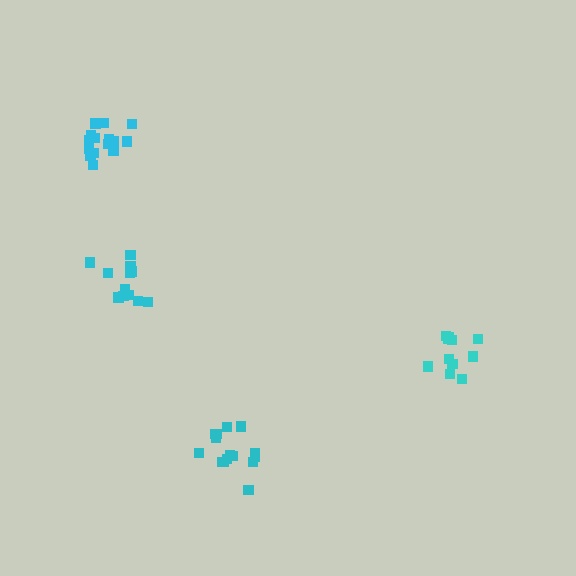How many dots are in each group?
Group 1: 12 dots, Group 2: 15 dots, Group 3: 15 dots, Group 4: 11 dots (53 total).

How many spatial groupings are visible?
There are 4 spatial groupings.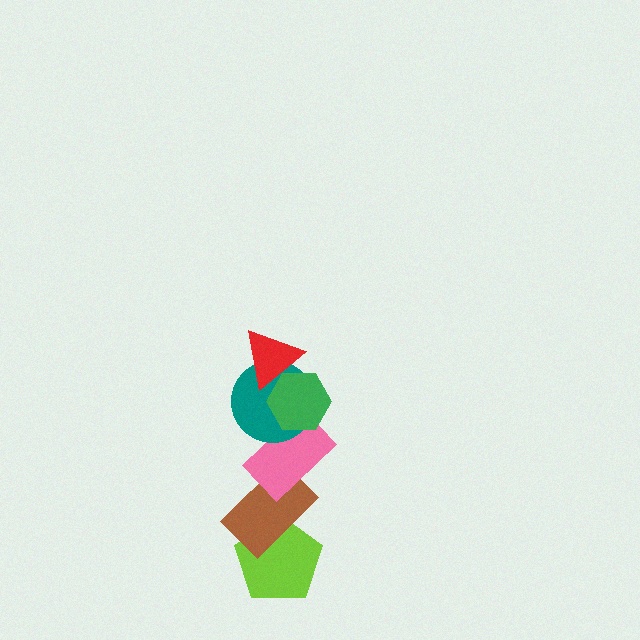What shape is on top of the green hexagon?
The red triangle is on top of the green hexagon.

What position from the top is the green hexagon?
The green hexagon is 2nd from the top.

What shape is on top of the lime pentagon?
The brown rectangle is on top of the lime pentagon.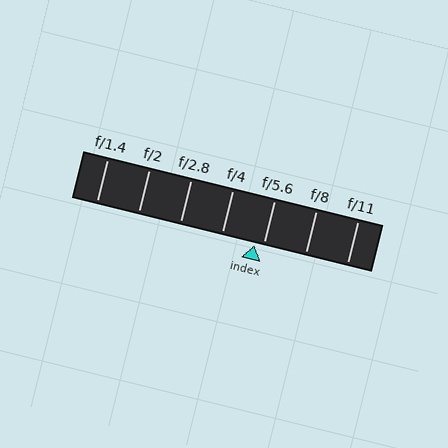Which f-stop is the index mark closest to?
The index mark is closest to f/5.6.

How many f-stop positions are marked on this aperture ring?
There are 7 f-stop positions marked.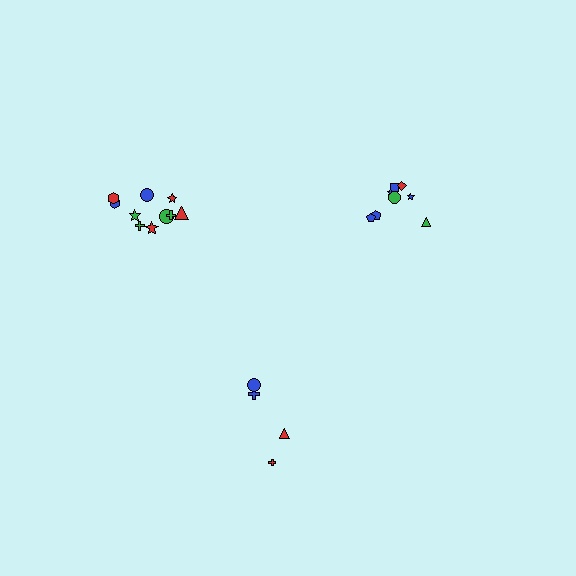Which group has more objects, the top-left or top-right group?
The top-left group.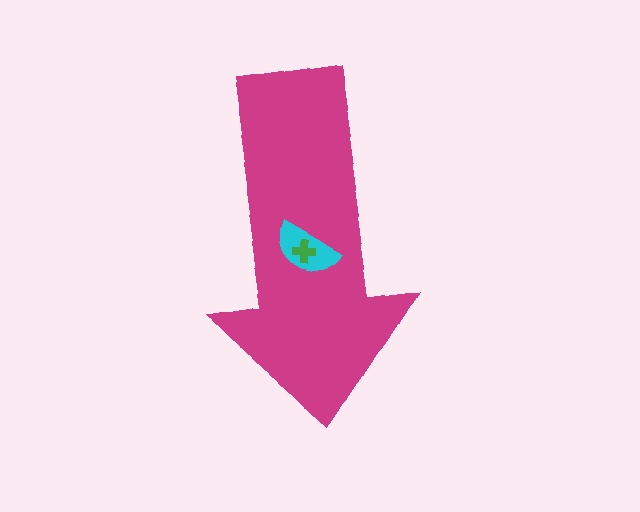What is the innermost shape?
The green cross.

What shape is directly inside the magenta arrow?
The cyan semicircle.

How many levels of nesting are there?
3.